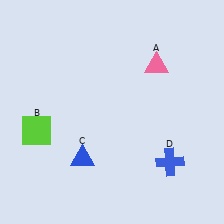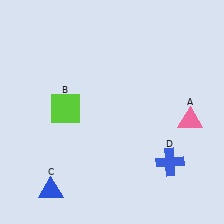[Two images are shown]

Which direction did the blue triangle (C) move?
The blue triangle (C) moved down.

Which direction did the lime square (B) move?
The lime square (B) moved right.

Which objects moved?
The objects that moved are: the pink triangle (A), the lime square (B), the blue triangle (C).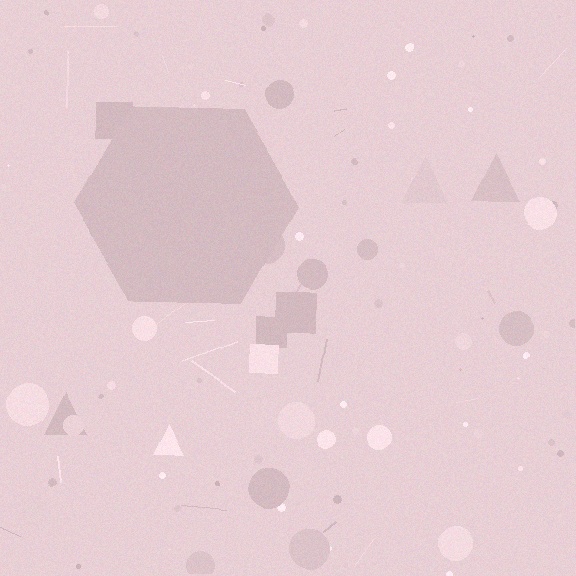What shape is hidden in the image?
A hexagon is hidden in the image.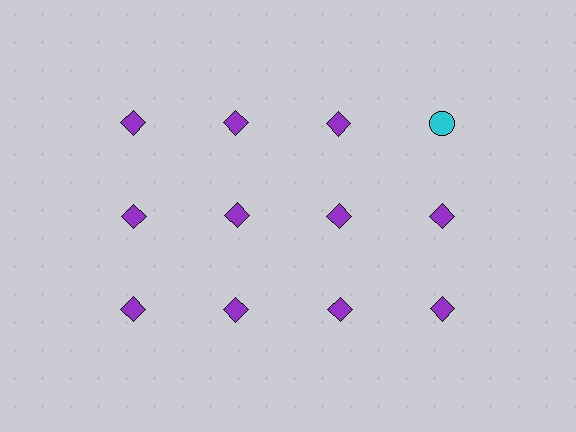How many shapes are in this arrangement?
There are 12 shapes arranged in a grid pattern.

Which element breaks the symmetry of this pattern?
The cyan circle in the top row, second from right column breaks the symmetry. All other shapes are purple diamonds.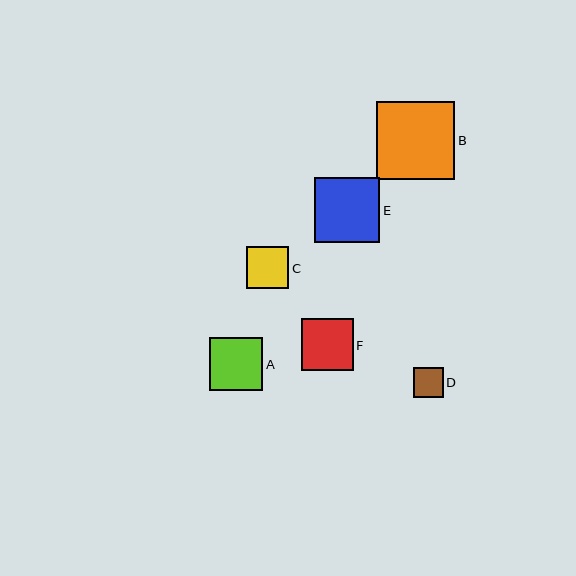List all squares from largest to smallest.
From largest to smallest: B, E, A, F, C, D.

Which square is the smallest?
Square D is the smallest with a size of approximately 30 pixels.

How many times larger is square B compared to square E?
Square B is approximately 1.2 times the size of square E.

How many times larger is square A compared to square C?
Square A is approximately 1.2 times the size of square C.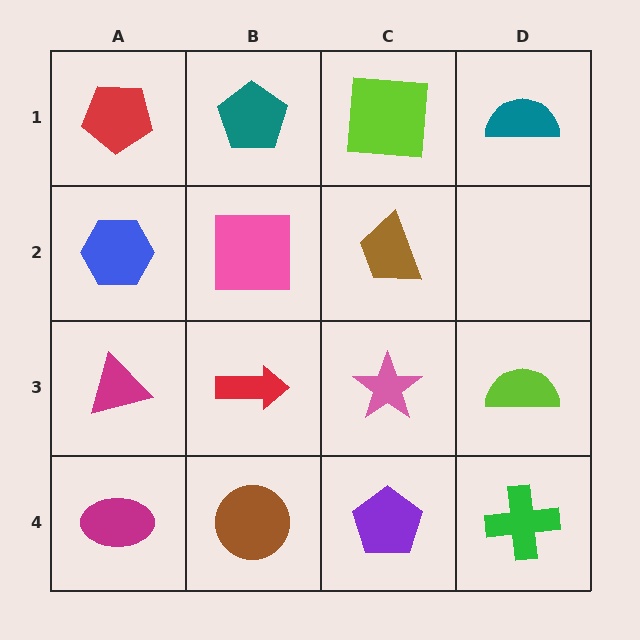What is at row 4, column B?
A brown circle.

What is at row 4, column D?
A green cross.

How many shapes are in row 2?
3 shapes.